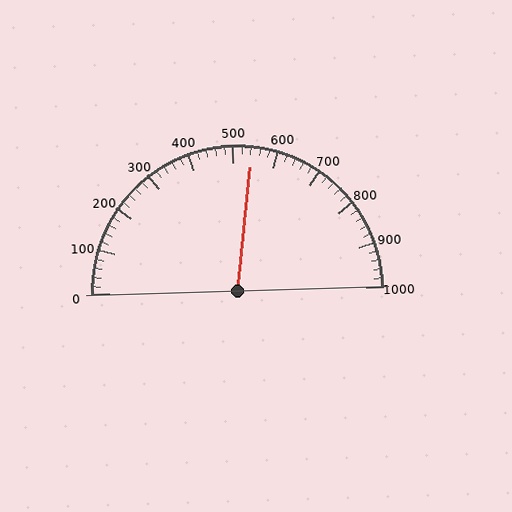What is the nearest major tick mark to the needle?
The nearest major tick mark is 500.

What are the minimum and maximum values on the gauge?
The gauge ranges from 0 to 1000.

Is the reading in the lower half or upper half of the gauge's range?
The reading is in the upper half of the range (0 to 1000).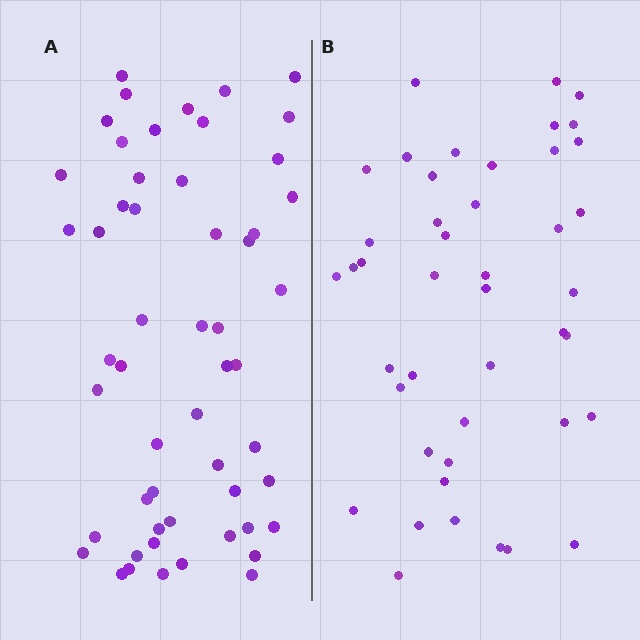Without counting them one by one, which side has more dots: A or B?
Region A (the left region) has more dots.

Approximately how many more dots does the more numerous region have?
Region A has roughly 10 or so more dots than region B.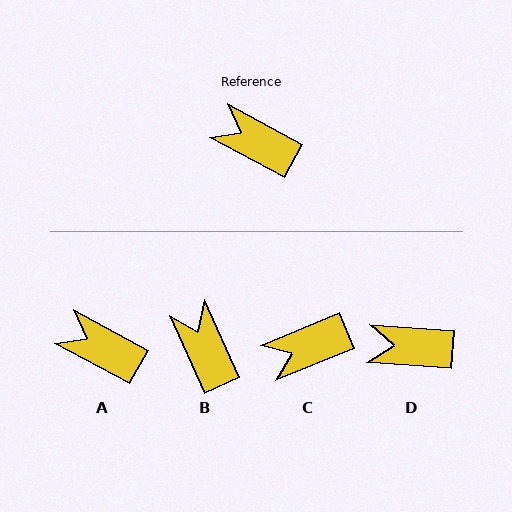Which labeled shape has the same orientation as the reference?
A.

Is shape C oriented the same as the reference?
No, it is off by about 51 degrees.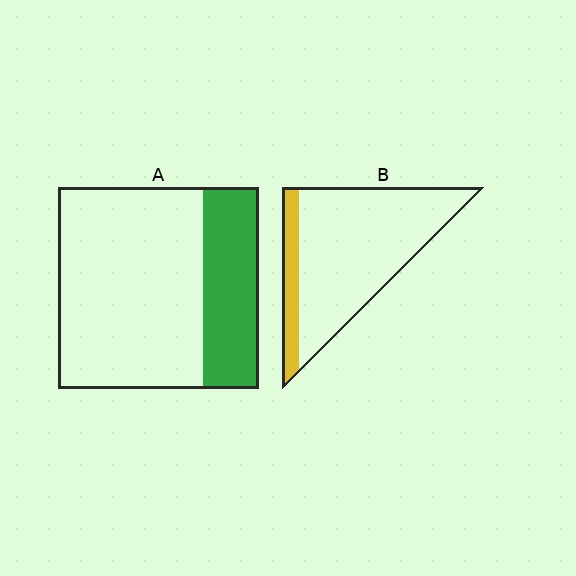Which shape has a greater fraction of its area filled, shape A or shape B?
Shape A.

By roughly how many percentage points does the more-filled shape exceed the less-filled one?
By roughly 10 percentage points (A over B).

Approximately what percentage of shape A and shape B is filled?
A is approximately 30% and B is approximately 15%.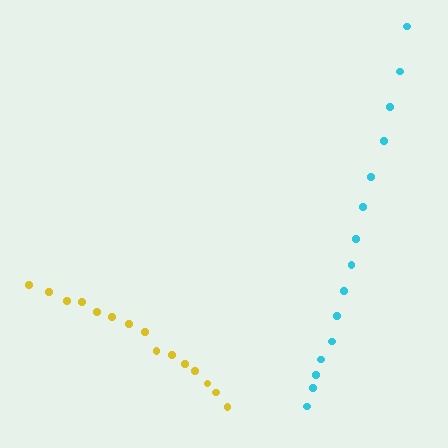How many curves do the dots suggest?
There are 2 distinct paths.